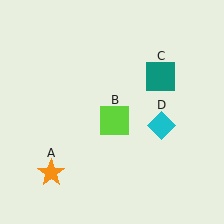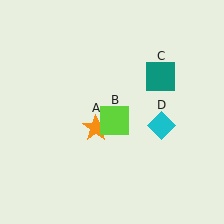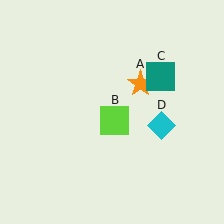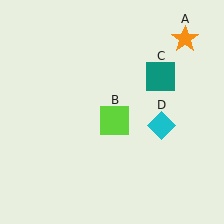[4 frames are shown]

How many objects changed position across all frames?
1 object changed position: orange star (object A).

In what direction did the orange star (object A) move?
The orange star (object A) moved up and to the right.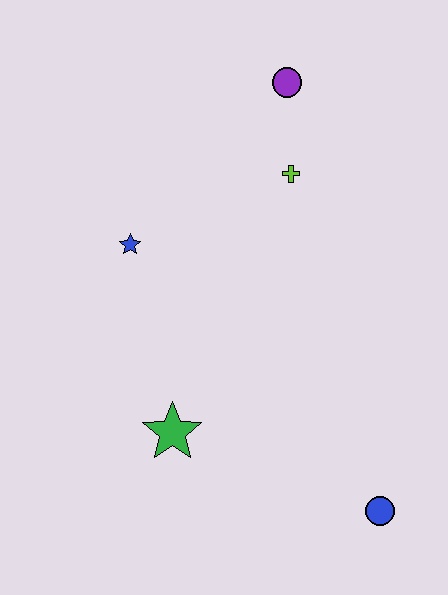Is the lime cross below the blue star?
No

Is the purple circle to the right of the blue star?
Yes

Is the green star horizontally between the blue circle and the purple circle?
No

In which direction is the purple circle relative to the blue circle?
The purple circle is above the blue circle.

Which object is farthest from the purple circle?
The blue circle is farthest from the purple circle.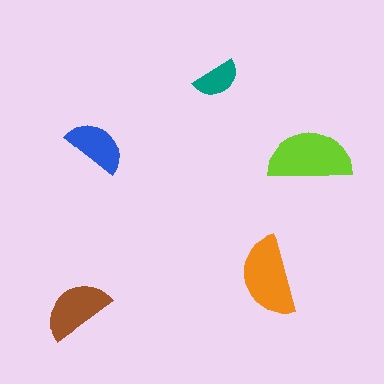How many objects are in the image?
There are 5 objects in the image.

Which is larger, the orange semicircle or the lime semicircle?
The lime one.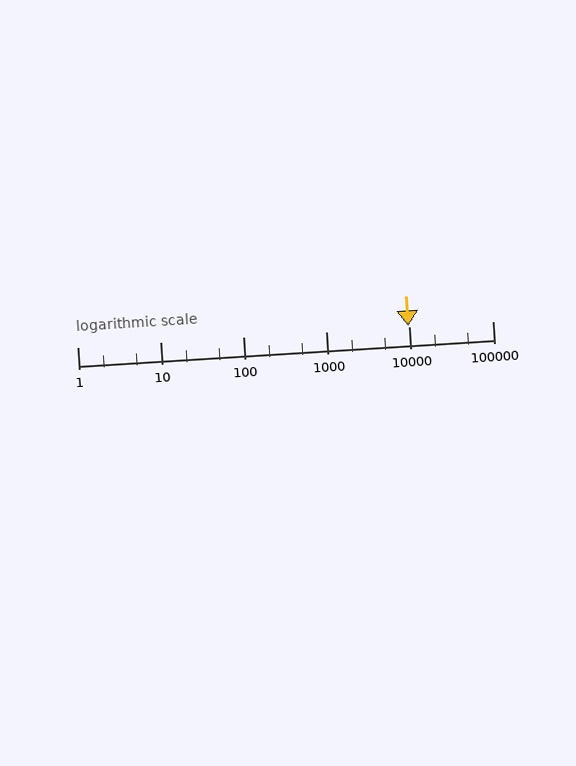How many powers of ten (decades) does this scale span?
The scale spans 5 decades, from 1 to 100000.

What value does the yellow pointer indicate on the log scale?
The pointer indicates approximately 9600.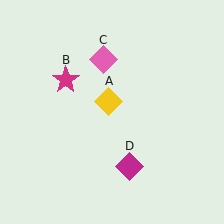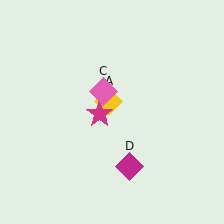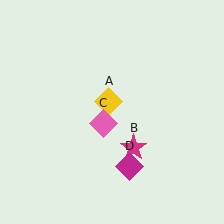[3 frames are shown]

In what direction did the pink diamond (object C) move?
The pink diamond (object C) moved down.